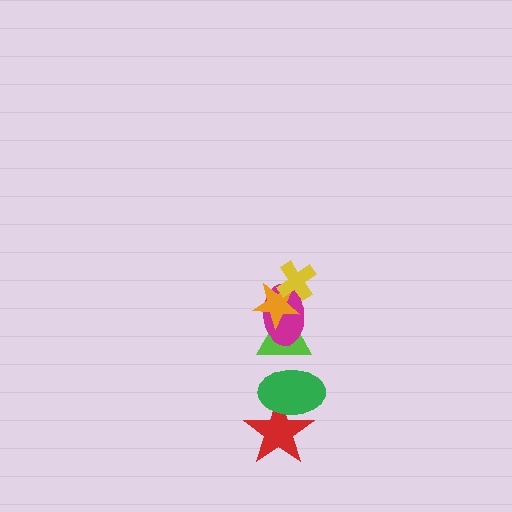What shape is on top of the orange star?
The yellow cross is on top of the orange star.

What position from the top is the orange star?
The orange star is 2nd from the top.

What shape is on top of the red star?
The green ellipse is on top of the red star.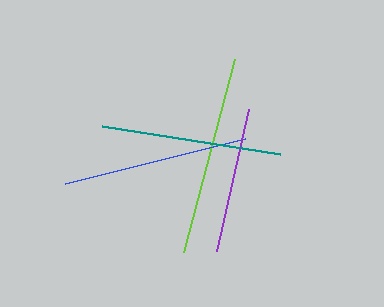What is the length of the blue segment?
The blue segment is approximately 185 pixels long.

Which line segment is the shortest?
The purple line is the shortest at approximately 146 pixels.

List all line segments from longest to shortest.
From longest to shortest: lime, blue, teal, purple.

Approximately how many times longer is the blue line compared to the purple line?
The blue line is approximately 1.3 times the length of the purple line.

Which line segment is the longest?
The lime line is the longest at approximately 199 pixels.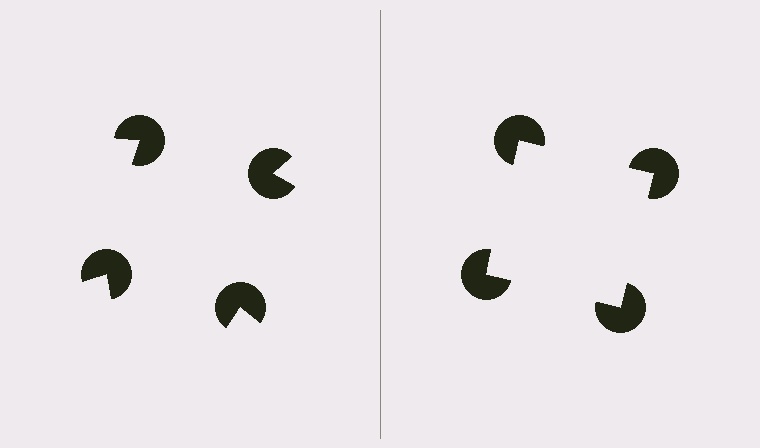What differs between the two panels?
The pac-man discs are positioned identically on both sides; only the wedge orientations differ. On the right they align to a square; on the left they are misaligned.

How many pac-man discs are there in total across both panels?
8 — 4 on each side.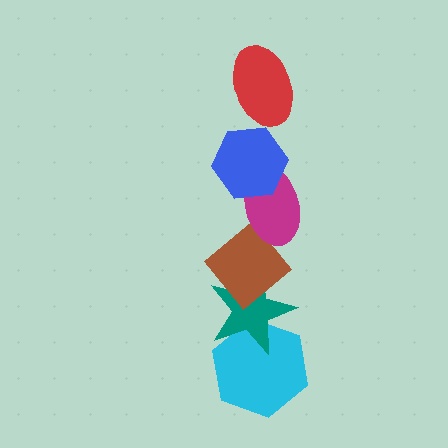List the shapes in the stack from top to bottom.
From top to bottom: the red ellipse, the blue hexagon, the magenta ellipse, the brown diamond, the teal star, the cyan hexagon.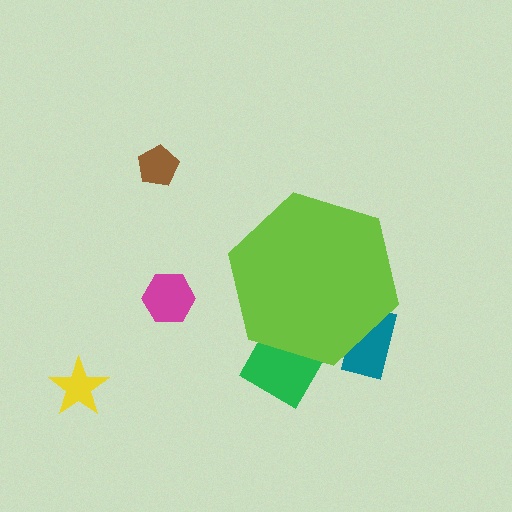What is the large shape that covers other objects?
A lime hexagon.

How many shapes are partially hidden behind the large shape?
2 shapes are partially hidden.